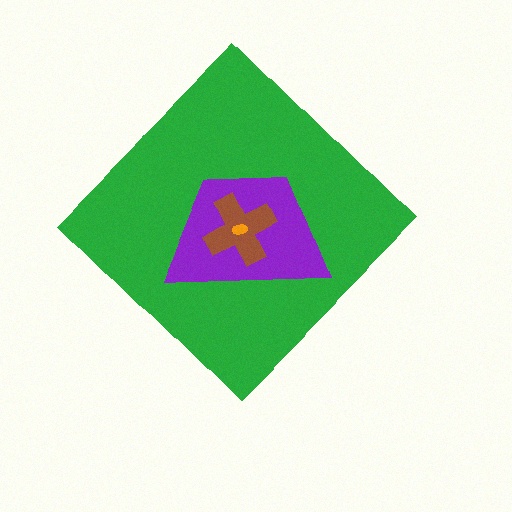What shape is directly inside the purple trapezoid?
The brown cross.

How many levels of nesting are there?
4.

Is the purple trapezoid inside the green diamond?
Yes.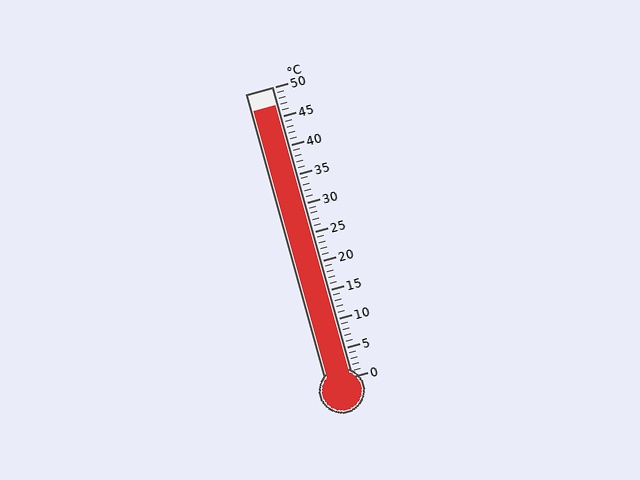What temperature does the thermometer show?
The thermometer shows approximately 47°C.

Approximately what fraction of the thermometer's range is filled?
The thermometer is filled to approximately 95% of its range.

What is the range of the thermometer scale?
The thermometer scale ranges from 0°C to 50°C.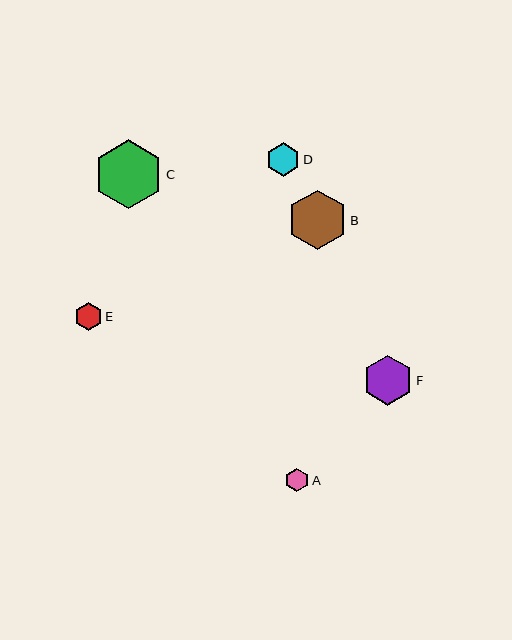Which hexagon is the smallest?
Hexagon A is the smallest with a size of approximately 23 pixels.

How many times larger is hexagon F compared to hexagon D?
Hexagon F is approximately 1.5 times the size of hexagon D.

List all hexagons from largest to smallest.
From largest to smallest: C, B, F, D, E, A.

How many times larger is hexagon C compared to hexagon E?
Hexagon C is approximately 2.6 times the size of hexagon E.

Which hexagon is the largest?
Hexagon C is the largest with a size of approximately 69 pixels.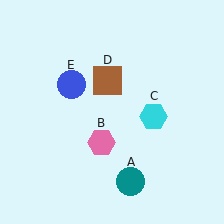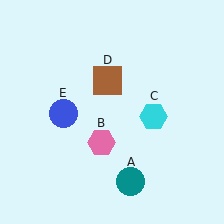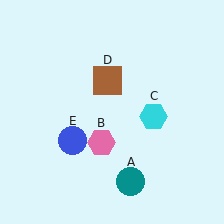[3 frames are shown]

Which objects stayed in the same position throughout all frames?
Teal circle (object A) and pink hexagon (object B) and cyan hexagon (object C) and brown square (object D) remained stationary.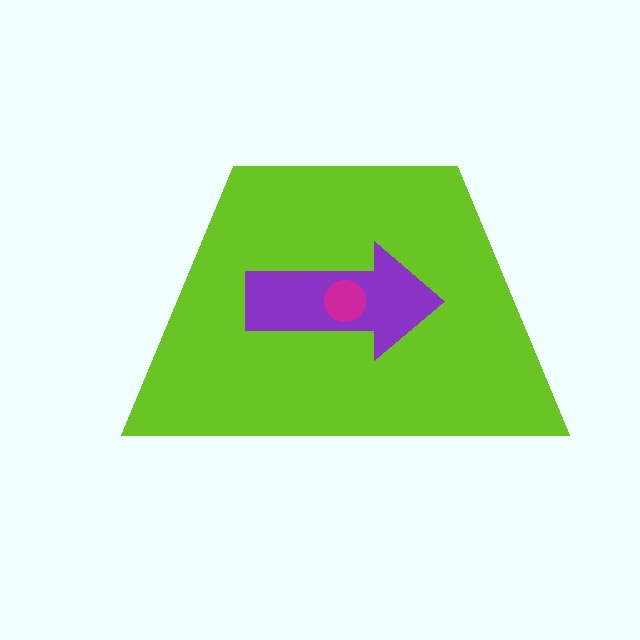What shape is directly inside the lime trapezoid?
The purple arrow.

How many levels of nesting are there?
3.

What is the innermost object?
The magenta circle.